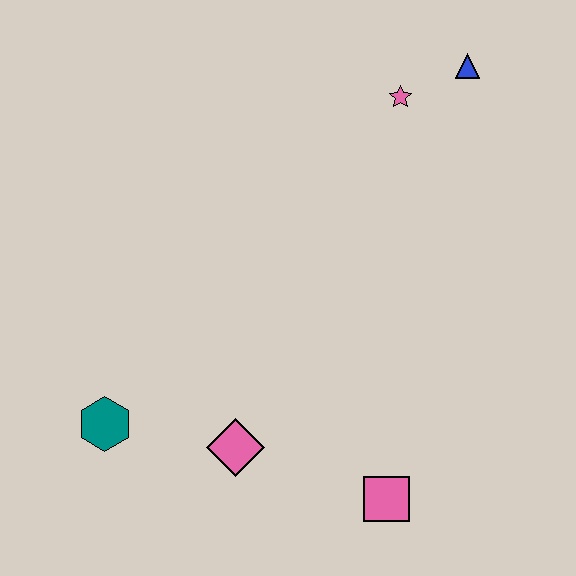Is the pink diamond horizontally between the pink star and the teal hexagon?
Yes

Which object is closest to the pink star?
The blue triangle is closest to the pink star.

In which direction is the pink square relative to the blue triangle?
The pink square is below the blue triangle.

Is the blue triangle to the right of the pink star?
Yes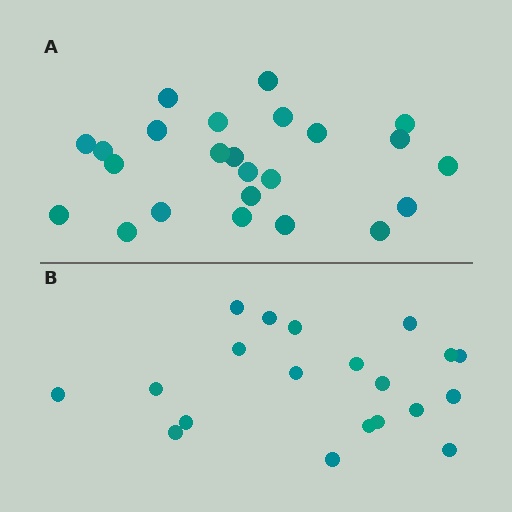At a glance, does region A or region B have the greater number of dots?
Region A (the top region) has more dots.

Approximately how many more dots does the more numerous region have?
Region A has about 4 more dots than region B.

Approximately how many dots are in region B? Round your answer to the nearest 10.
About 20 dots.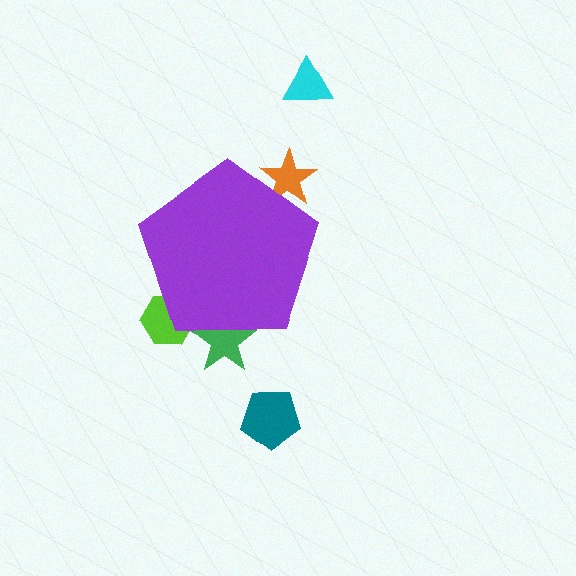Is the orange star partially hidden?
Yes, the orange star is partially hidden behind the purple pentagon.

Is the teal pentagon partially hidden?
No, the teal pentagon is fully visible.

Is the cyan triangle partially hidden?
No, the cyan triangle is fully visible.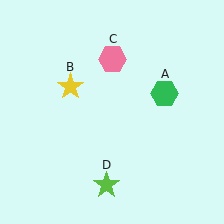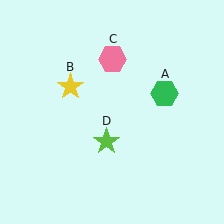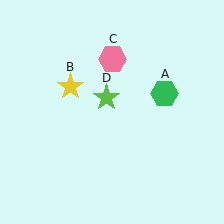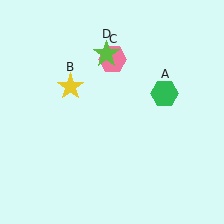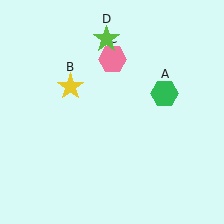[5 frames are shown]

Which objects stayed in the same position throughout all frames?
Green hexagon (object A) and yellow star (object B) and pink hexagon (object C) remained stationary.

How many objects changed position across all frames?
1 object changed position: lime star (object D).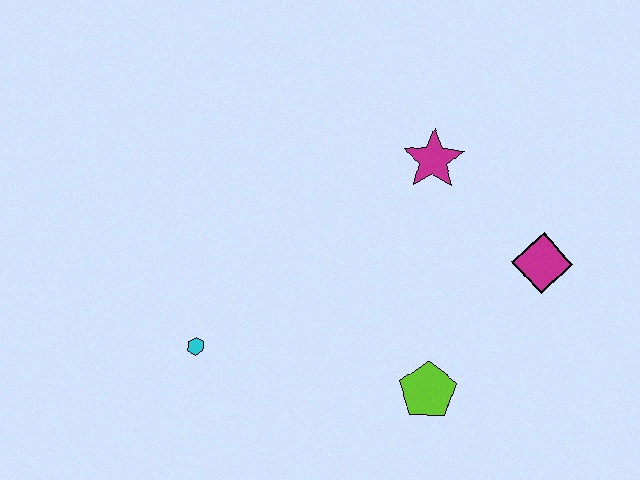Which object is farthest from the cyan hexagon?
The magenta diamond is farthest from the cyan hexagon.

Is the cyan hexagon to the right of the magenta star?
No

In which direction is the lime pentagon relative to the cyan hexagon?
The lime pentagon is to the right of the cyan hexagon.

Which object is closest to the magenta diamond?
The magenta star is closest to the magenta diamond.